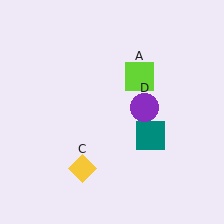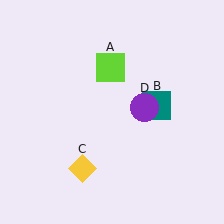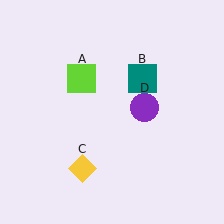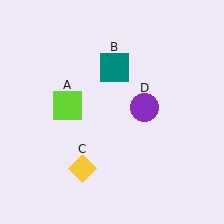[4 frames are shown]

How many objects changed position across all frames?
2 objects changed position: lime square (object A), teal square (object B).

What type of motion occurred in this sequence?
The lime square (object A), teal square (object B) rotated counterclockwise around the center of the scene.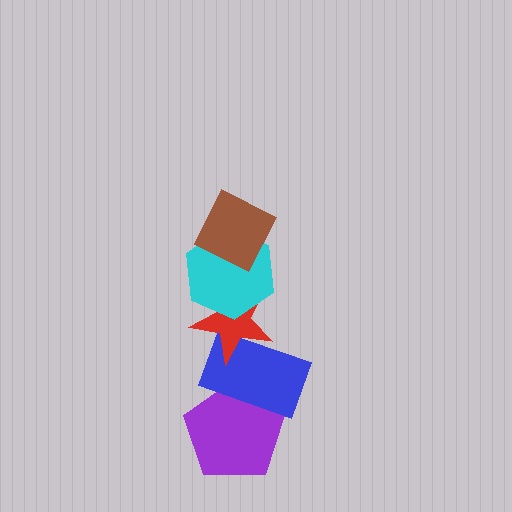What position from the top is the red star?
The red star is 3rd from the top.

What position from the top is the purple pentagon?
The purple pentagon is 5th from the top.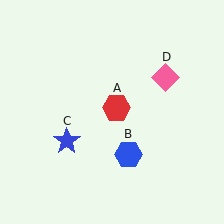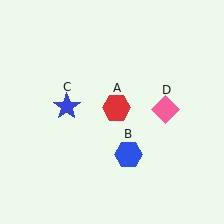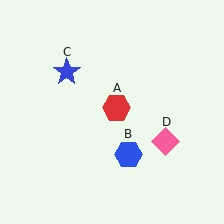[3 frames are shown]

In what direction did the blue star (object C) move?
The blue star (object C) moved up.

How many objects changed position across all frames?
2 objects changed position: blue star (object C), pink diamond (object D).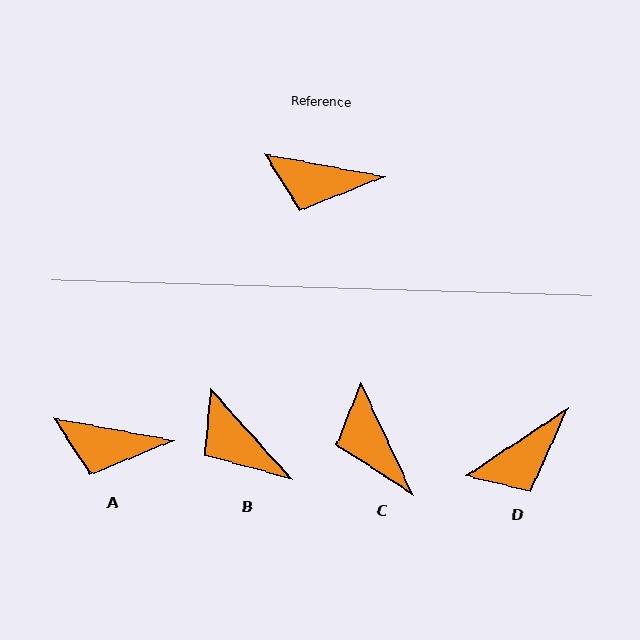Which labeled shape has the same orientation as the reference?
A.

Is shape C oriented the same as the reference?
No, it is off by about 54 degrees.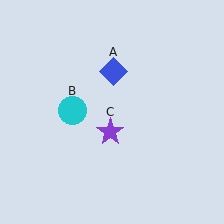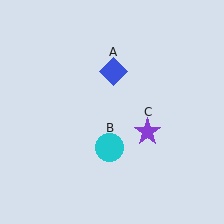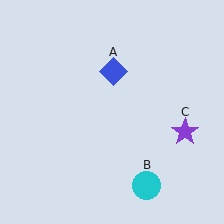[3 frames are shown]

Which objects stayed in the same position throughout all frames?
Blue diamond (object A) remained stationary.